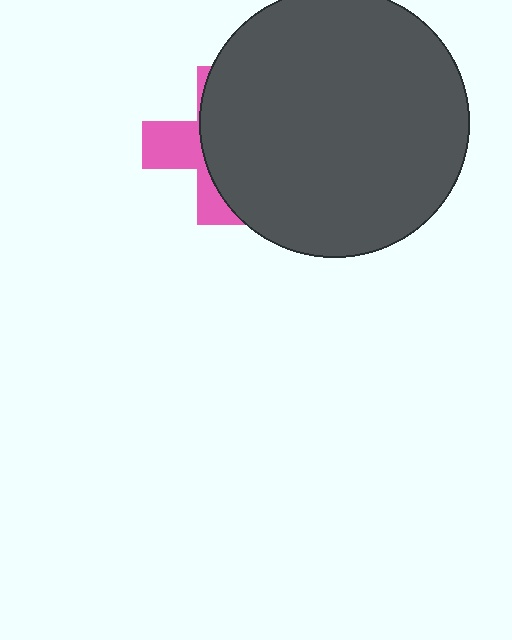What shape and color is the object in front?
The object in front is a dark gray circle.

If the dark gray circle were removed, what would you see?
You would see the complete pink cross.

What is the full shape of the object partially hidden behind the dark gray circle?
The partially hidden object is a pink cross.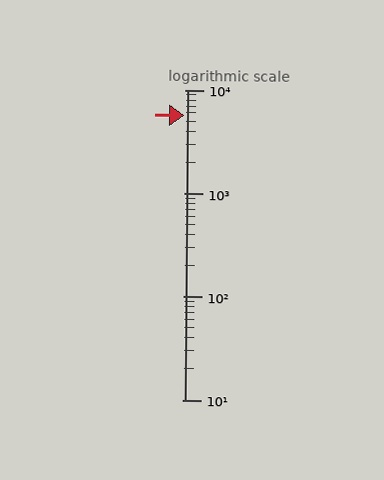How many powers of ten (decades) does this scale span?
The scale spans 3 decades, from 10 to 10000.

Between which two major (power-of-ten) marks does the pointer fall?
The pointer is between 1000 and 10000.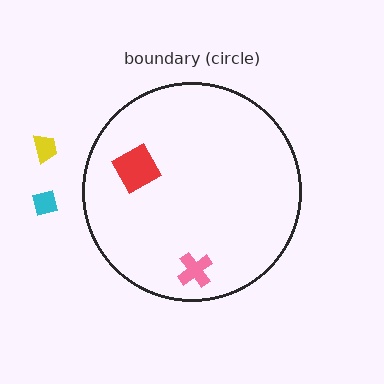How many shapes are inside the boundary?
2 inside, 2 outside.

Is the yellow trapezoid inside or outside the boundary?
Outside.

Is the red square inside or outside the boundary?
Inside.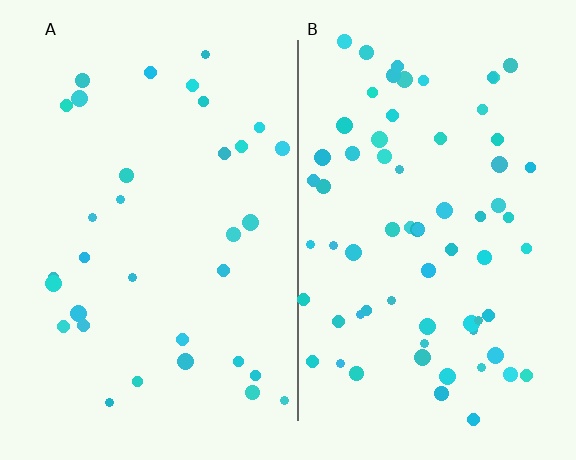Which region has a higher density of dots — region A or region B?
B (the right).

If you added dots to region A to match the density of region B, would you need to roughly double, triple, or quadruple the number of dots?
Approximately double.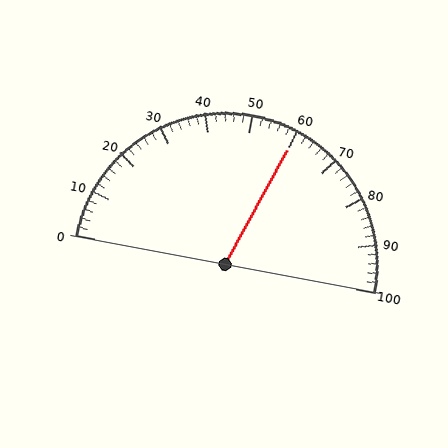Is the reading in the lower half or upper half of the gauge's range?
The reading is in the upper half of the range (0 to 100).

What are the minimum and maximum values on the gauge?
The gauge ranges from 0 to 100.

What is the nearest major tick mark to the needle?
The nearest major tick mark is 60.